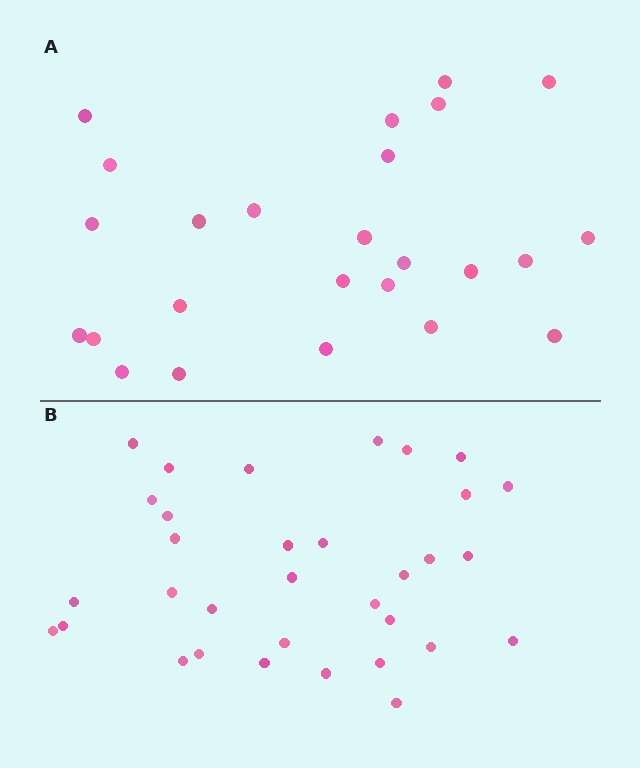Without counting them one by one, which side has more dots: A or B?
Region B (the bottom region) has more dots.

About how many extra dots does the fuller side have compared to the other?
Region B has roughly 8 or so more dots than region A.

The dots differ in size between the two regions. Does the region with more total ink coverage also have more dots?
No. Region A has more total ink coverage because its dots are larger, but region B actually contains more individual dots. Total area can be misleading — the number of items is what matters here.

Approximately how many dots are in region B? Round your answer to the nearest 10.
About 30 dots. (The exact count is 33, which rounds to 30.)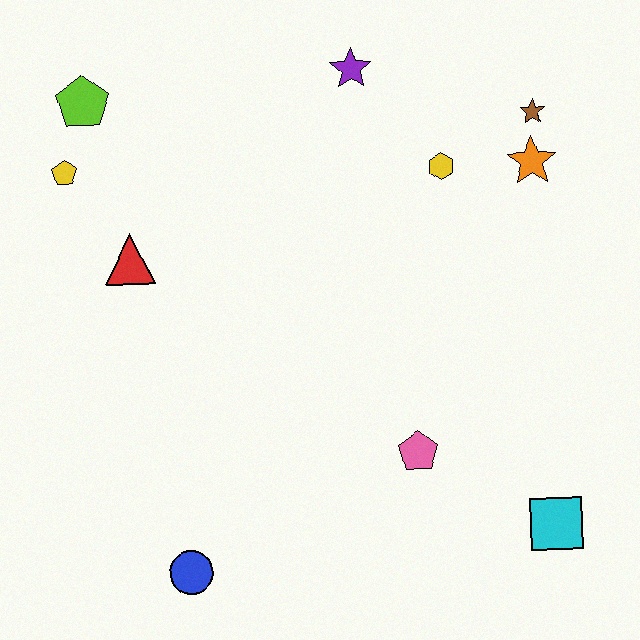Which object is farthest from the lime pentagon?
The cyan square is farthest from the lime pentagon.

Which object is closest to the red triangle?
The yellow pentagon is closest to the red triangle.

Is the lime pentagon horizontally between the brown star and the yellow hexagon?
No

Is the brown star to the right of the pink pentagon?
Yes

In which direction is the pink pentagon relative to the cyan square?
The pink pentagon is to the left of the cyan square.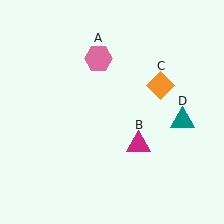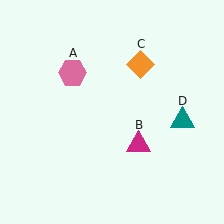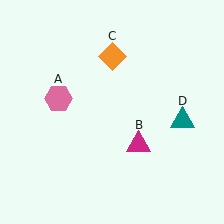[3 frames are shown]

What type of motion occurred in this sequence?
The pink hexagon (object A), orange diamond (object C) rotated counterclockwise around the center of the scene.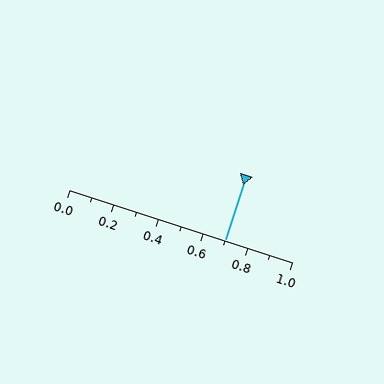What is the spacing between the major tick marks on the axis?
The major ticks are spaced 0.2 apart.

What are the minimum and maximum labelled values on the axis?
The axis runs from 0.0 to 1.0.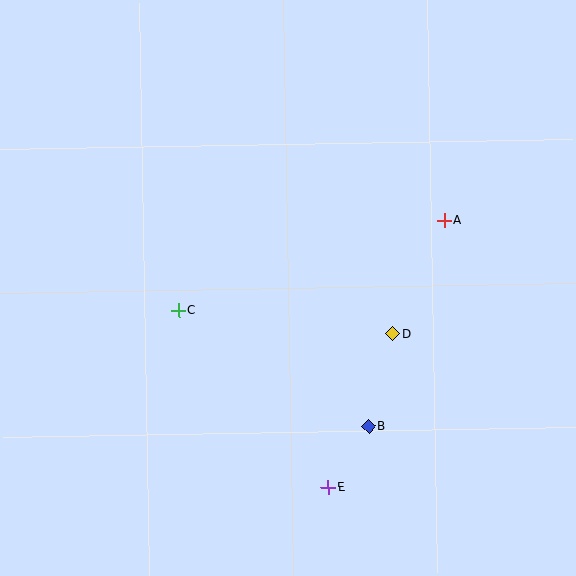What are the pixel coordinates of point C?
Point C is at (179, 310).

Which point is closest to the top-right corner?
Point A is closest to the top-right corner.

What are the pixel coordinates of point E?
Point E is at (328, 488).